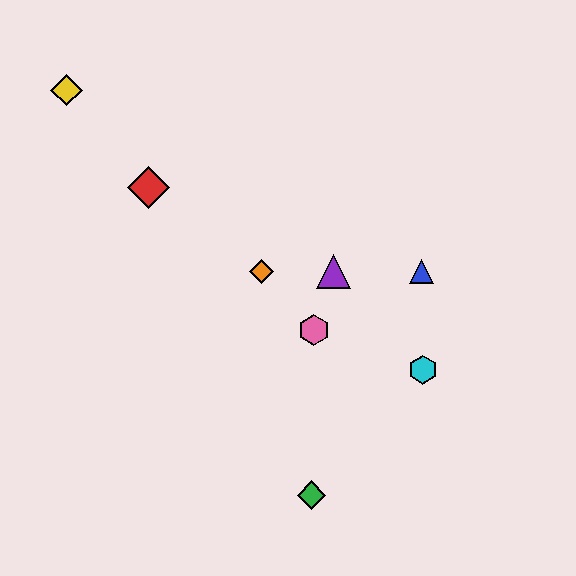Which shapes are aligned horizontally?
The blue triangle, the purple triangle, the orange diamond are aligned horizontally.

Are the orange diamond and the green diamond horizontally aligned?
No, the orange diamond is at y≈272 and the green diamond is at y≈495.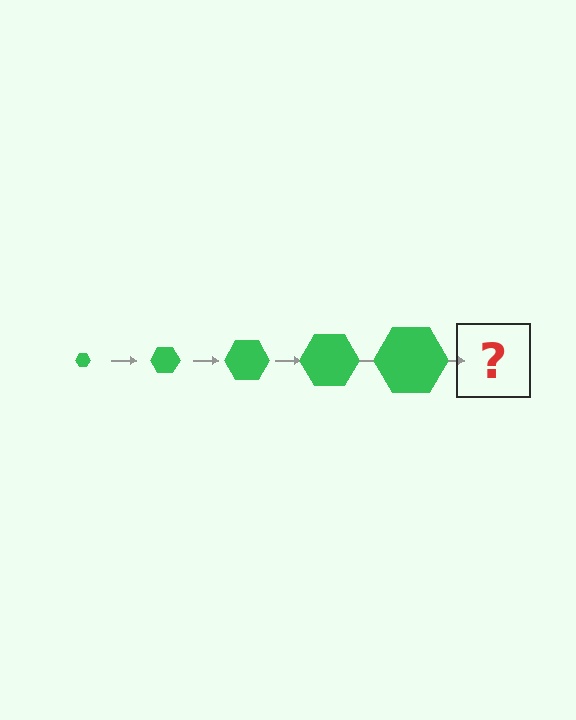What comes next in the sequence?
The next element should be a green hexagon, larger than the previous one.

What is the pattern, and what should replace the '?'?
The pattern is that the hexagon gets progressively larger each step. The '?' should be a green hexagon, larger than the previous one.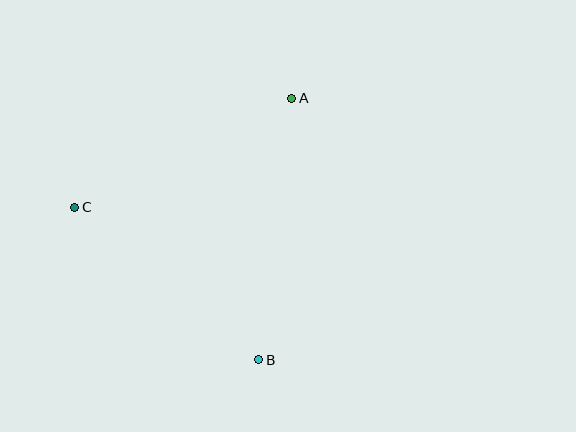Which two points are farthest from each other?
Points A and B are farthest from each other.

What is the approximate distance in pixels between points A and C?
The distance between A and C is approximately 242 pixels.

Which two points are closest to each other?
Points B and C are closest to each other.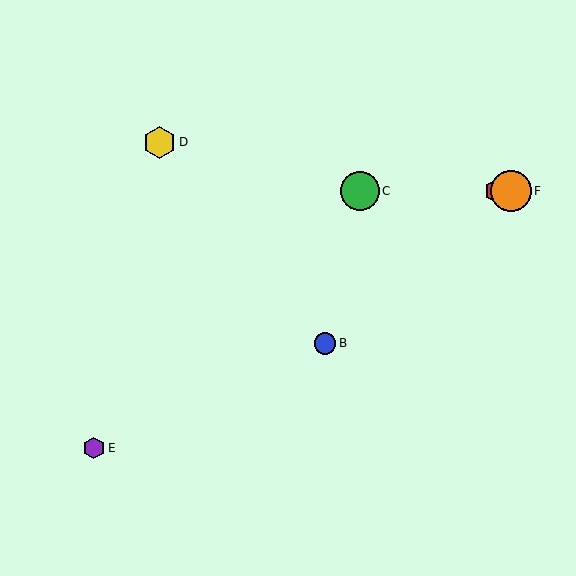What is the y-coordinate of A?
Object A is at y≈191.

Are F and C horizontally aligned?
Yes, both are at y≈191.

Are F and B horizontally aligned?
No, F is at y≈191 and B is at y≈343.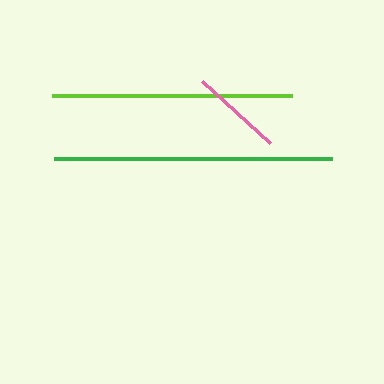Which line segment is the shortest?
The pink line is the shortest at approximately 91 pixels.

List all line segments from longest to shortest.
From longest to shortest: green, lime, pink.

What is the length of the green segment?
The green segment is approximately 279 pixels long.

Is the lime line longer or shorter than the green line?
The green line is longer than the lime line.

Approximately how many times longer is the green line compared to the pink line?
The green line is approximately 3.1 times the length of the pink line.